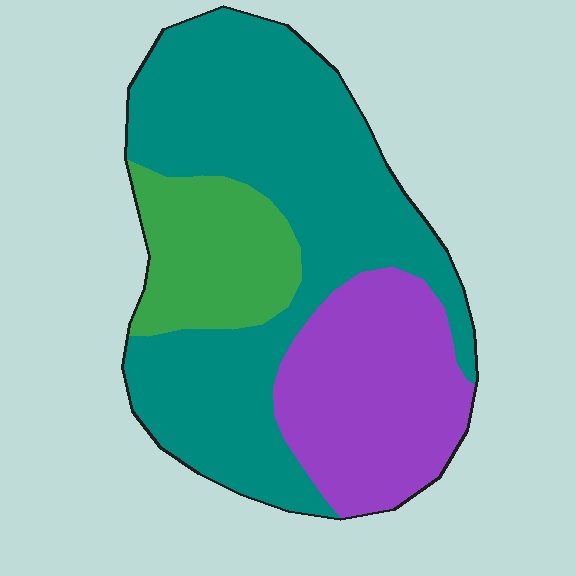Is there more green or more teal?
Teal.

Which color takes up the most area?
Teal, at roughly 55%.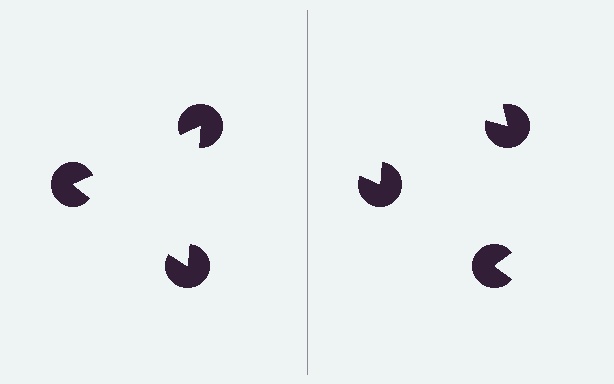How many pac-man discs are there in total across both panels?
6 — 3 on each side.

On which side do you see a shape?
An illusory triangle appears on the left side. On the right side the wedge cuts are rotated, so no coherent shape forms.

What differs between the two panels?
The pac-man discs are positioned identically on both sides; only the wedge orientations differ. On the left they align to a triangle; on the right they are misaligned.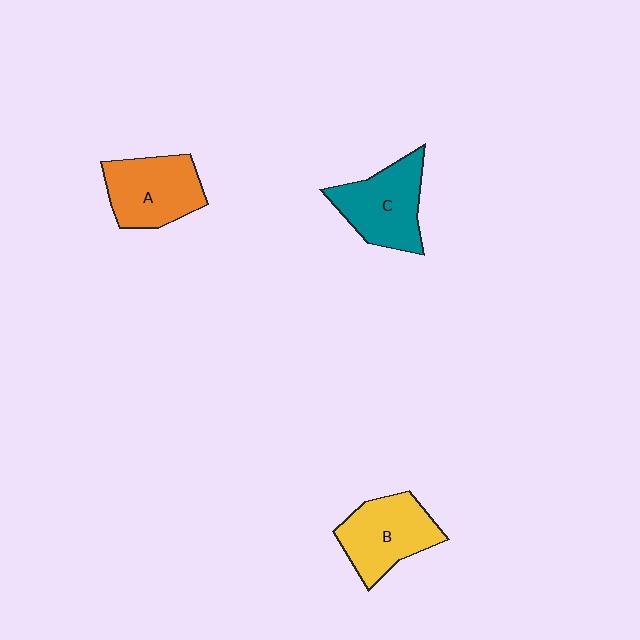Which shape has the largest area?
Shape C (teal).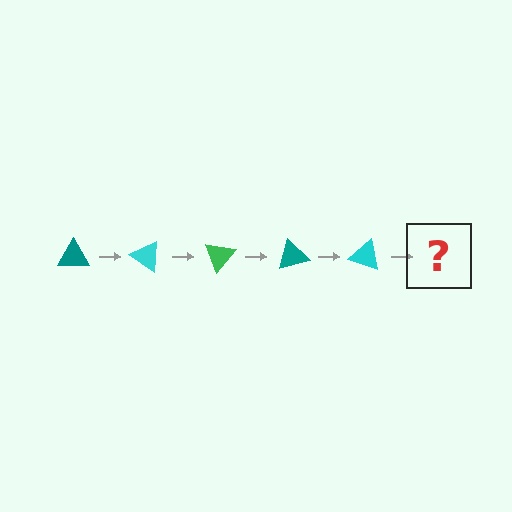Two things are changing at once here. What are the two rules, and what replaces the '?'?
The two rules are that it rotates 35 degrees each step and the color cycles through teal, cyan, and green. The '?' should be a green triangle, rotated 175 degrees from the start.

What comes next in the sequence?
The next element should be a green triangle, rotated 175 degrees from the start.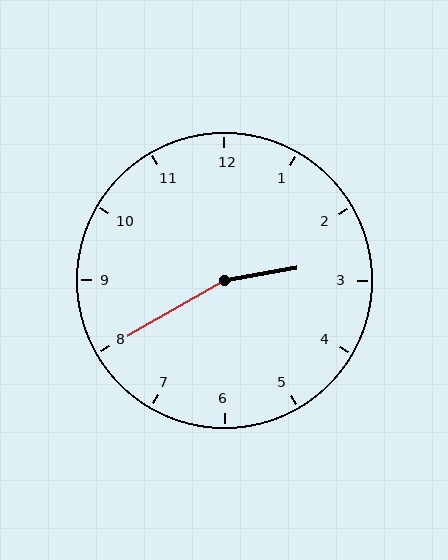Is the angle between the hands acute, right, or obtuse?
It is obtuse.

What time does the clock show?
2:40.